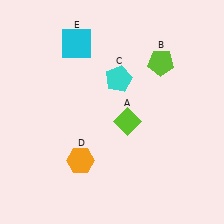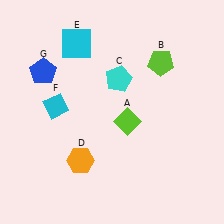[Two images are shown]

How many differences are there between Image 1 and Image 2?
There are 2 differences between the two images.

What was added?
A cyan diamond (F), a blue pentagon (G) were added in Image 2.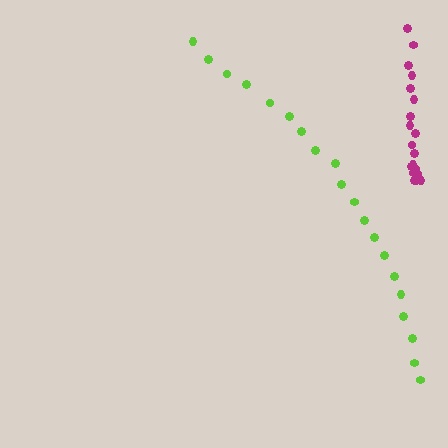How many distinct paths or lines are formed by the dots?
There are 2 distinct paths.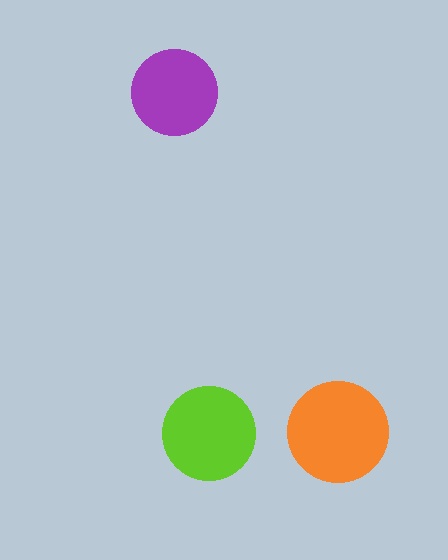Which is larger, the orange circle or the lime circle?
The orange one.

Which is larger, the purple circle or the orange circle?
The orange one.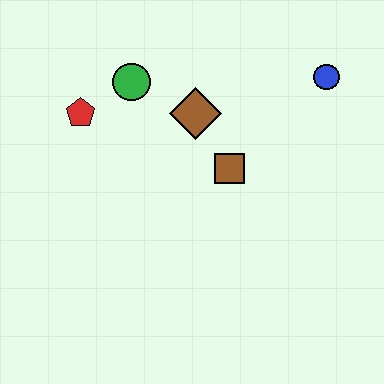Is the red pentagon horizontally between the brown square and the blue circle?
No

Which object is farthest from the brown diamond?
The blue circle is farthest from the brown diamond.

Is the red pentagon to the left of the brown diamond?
Yes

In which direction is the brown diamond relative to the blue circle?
The brown diamond is to the left of the blue circle.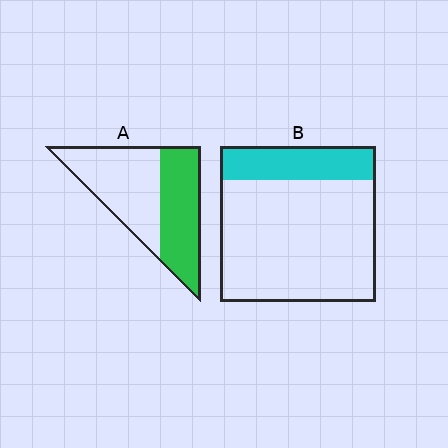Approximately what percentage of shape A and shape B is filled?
A is approximately 45% and B is approximately 20%.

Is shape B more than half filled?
No.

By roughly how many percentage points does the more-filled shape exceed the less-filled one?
By roughly 25 percentage points (A over B).